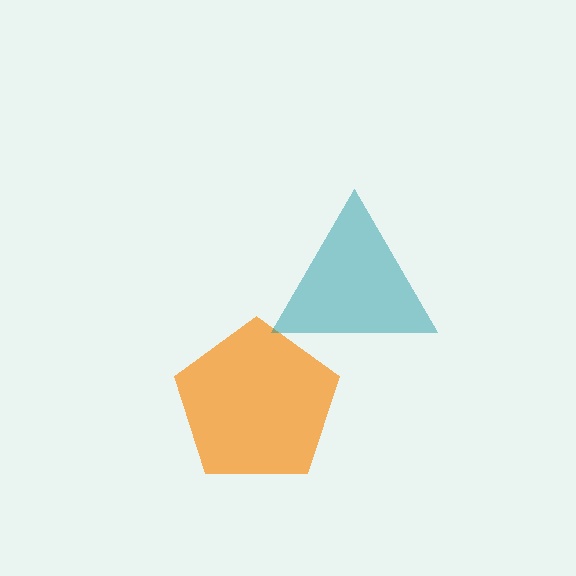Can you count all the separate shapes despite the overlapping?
Yes, there are 2 separate shapes.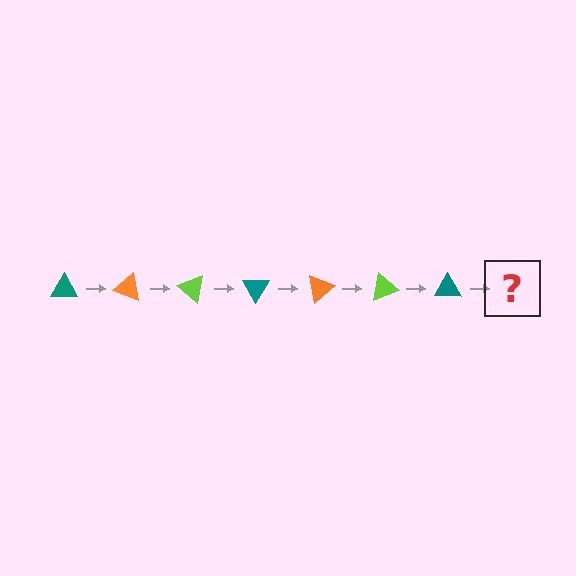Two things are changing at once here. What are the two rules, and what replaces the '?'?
The two rules are that it rotates 20 degrees each step and the color cycles through teal, orange, and lime. The '?' should be an orange triangle, rotated 140 degrees from the start.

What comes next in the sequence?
The next element should be an orange triangle, rotated 140 degrees from the start.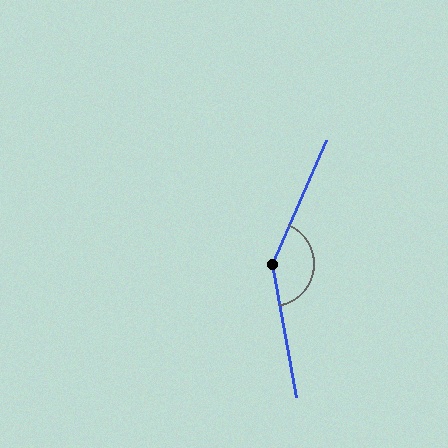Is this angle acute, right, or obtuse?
It is obtuse.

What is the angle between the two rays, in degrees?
Approximately 146 degrees.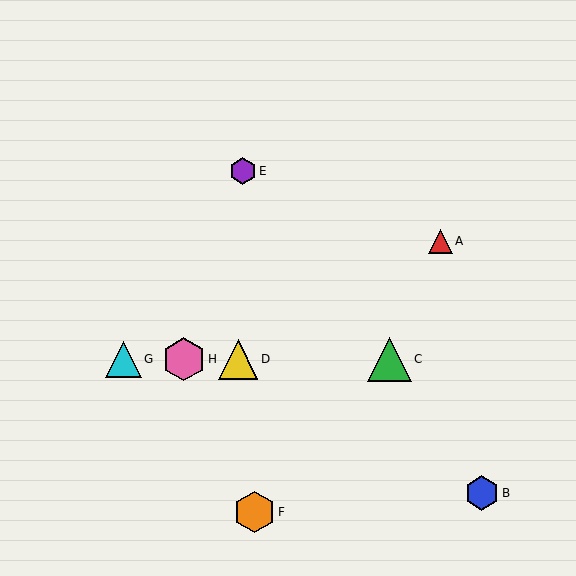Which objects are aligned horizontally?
Objects C, D, G, H are aligned horizontally.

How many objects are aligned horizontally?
4 objects (C, D, G, H) are aligned horizontally.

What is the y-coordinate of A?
Object A is at y≈241.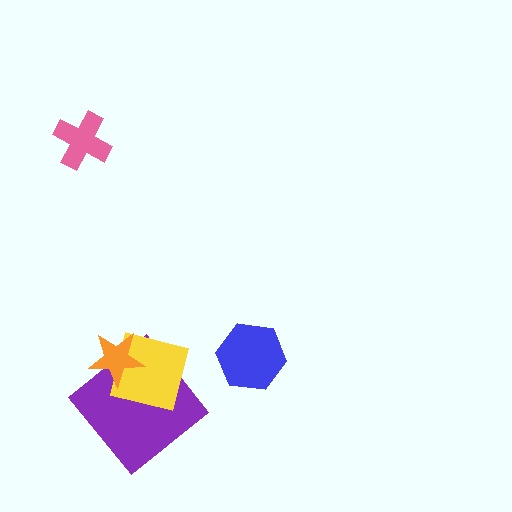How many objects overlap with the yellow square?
2 objects overlap with the yellow square.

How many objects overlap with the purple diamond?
2 objects overlap with the purple diamond.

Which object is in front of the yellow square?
The orange star is in front of the yellow square.